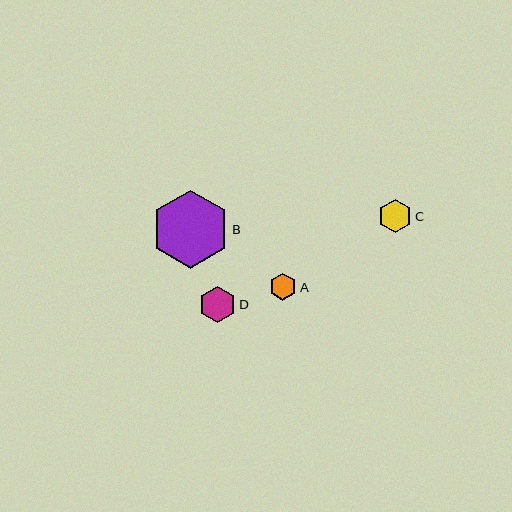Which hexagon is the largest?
Hexagon B is the largest with a size of approximately 78 pixels.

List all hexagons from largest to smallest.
From largest to smallest: B, D, C, A.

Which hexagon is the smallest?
Hexagon A is the smallest with a size of approximately 27 pixels.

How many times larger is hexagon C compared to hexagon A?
Hexagon C is approximately 1.2 times the size of hexagon A.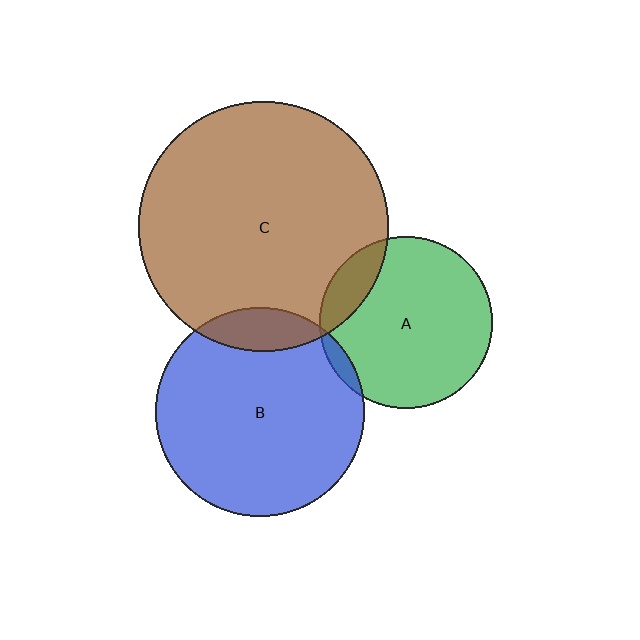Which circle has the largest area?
Circle C (brown).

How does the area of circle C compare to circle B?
Approximately 1.4 times.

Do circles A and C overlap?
Yes.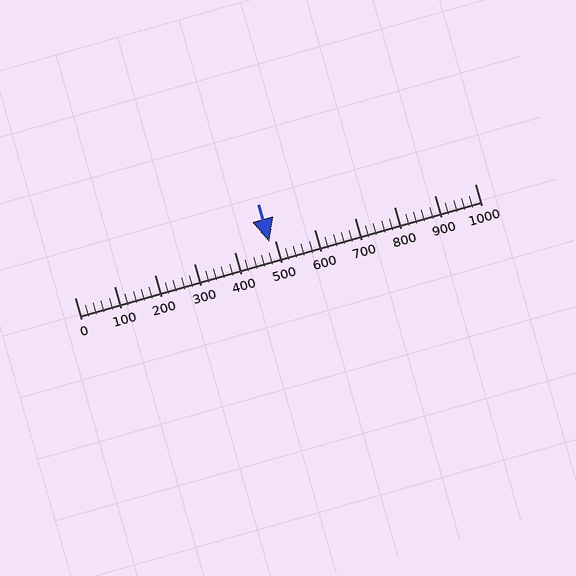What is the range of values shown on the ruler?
The ruler shows values from 0 to 1000.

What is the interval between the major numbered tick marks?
The major tick marks are spaced 100 units apart.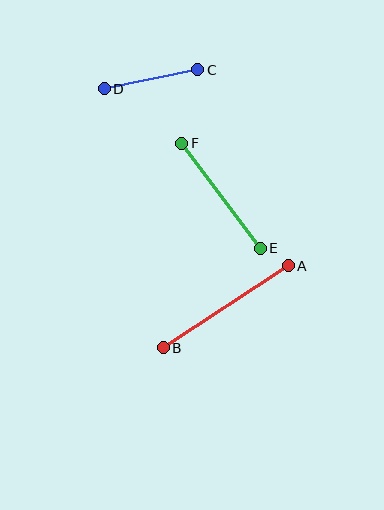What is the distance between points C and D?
The distance is approximately 95 pixels.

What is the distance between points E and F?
The distance is approximately 131 pixels.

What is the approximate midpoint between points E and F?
The midpoint is at approximately (221, 196) pixels.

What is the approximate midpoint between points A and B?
The midpoint is at approximately (226, 307) pixels.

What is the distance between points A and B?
The distance is approximately 149 pixels.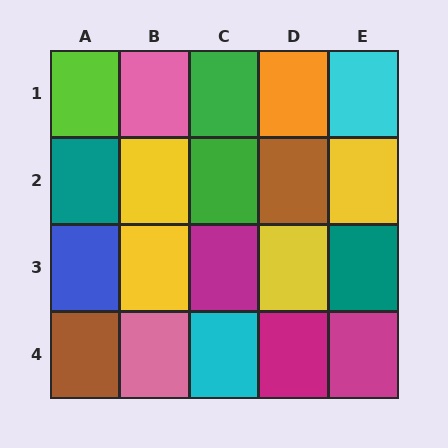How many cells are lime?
1 cell is lime.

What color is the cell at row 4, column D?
Magenta.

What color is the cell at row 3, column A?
Blue.